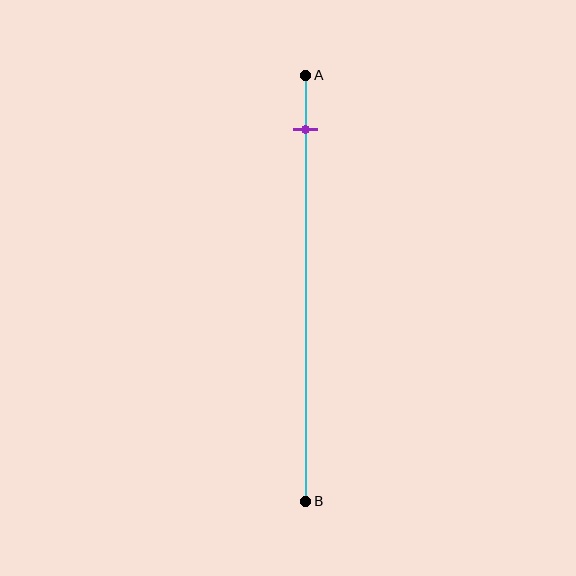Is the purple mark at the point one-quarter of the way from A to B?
No, the mark is at about 15% from A, not at the 25% one-quarter point.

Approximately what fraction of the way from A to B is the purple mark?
The purple mark is approximately 15% of the way from A to B.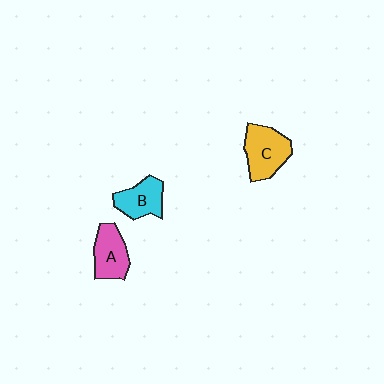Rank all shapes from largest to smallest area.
From largest to smallest: C (yellow), A (pink), B (cyan).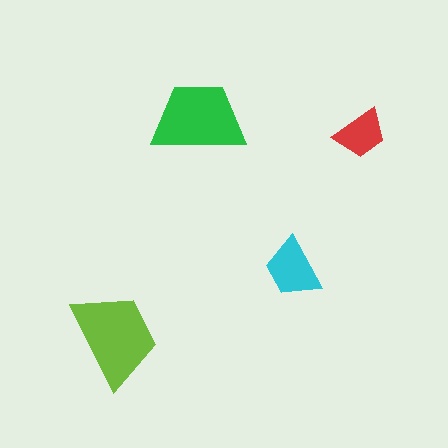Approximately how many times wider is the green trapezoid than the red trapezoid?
About 2 times wider.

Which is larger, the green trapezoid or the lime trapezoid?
The lime one.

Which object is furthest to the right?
The red trapezoid is rightmost.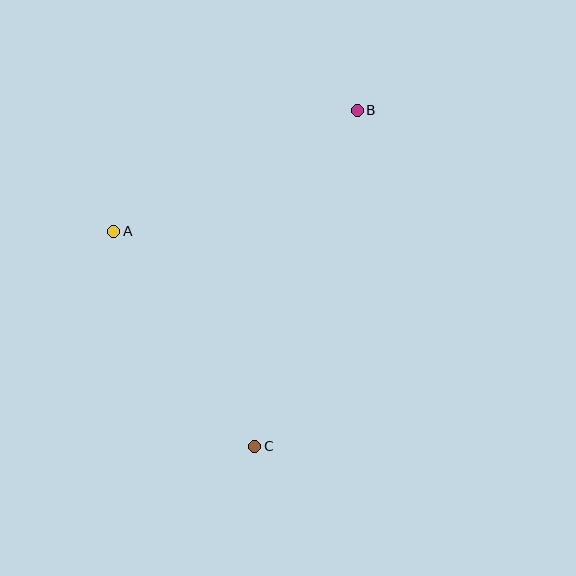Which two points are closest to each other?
Points A and C are closest to each other.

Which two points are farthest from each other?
Points B and C are farthest from each other.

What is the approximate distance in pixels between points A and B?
The distance between A and B is approximately 272 pixels.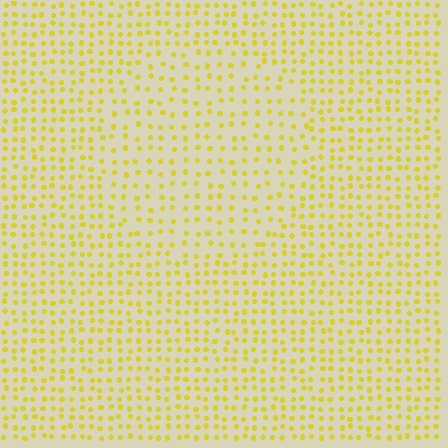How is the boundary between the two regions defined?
The boundary is defined by a change in element density (approximately 1.5x ratio). All elements are the same color, size, and shape.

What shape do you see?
I see a circle.